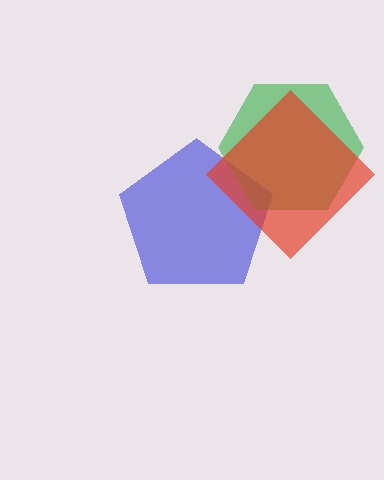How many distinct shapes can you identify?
There are 3 distinct shapes: a blue pentagon, a green hexagon, a red diamond.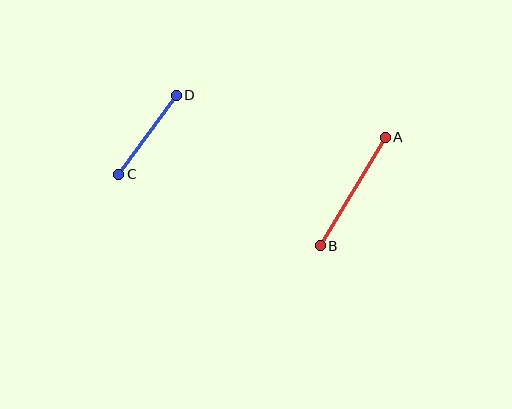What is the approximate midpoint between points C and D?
The midpoint is at approximately (147, 135) pixels.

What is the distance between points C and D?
The distance is approximately 98 pixels.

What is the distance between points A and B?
The distance is approximately 127 pixels.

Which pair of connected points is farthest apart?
Points A and B are farthest apart.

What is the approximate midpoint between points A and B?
The midpoint is at approximately (353, 191) pixels.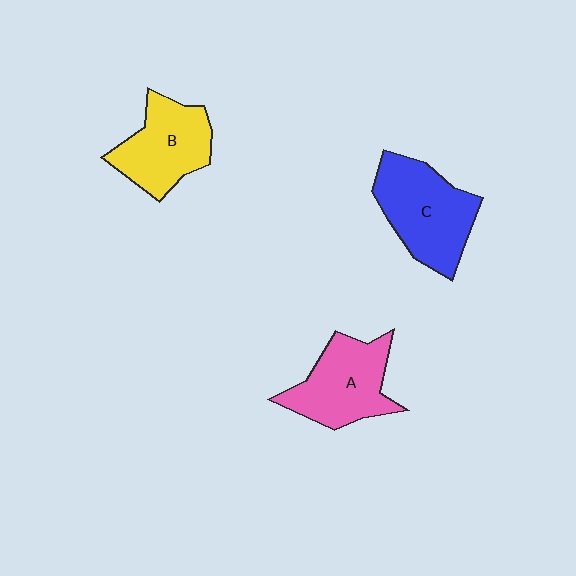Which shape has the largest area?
Shape C (blue).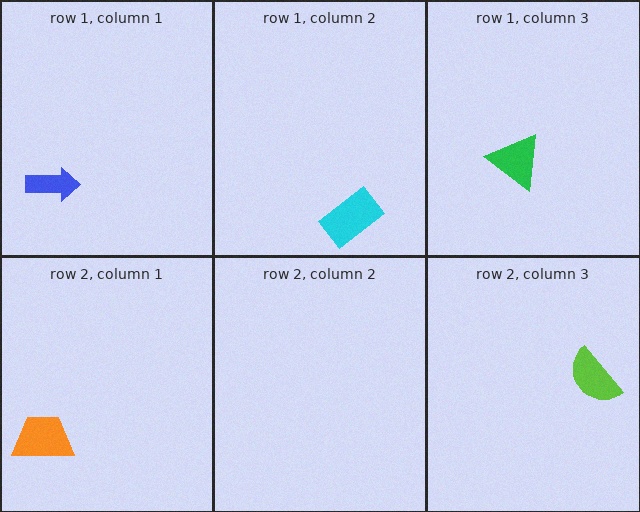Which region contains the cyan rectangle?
The row 1, column 2 region.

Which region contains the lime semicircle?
The row 2, column 3 region.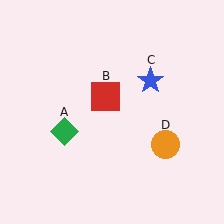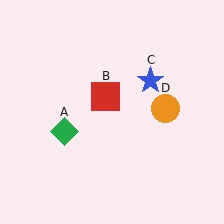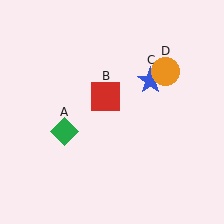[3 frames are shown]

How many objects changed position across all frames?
1 object changed position: orange circle (object D).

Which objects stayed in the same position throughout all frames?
Green diamond (object A) and red square (object B) and blue star (object C) remained stationary.